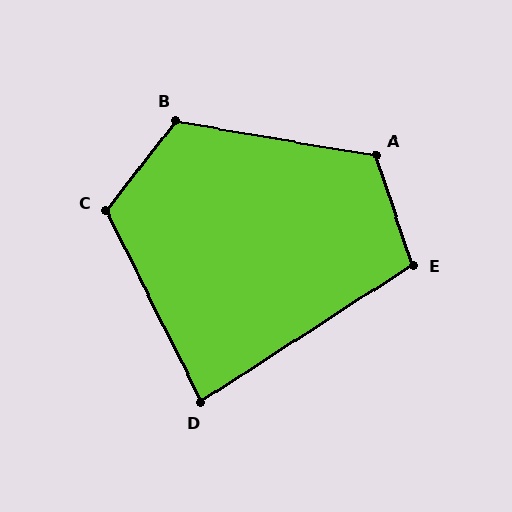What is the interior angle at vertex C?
Approximately 116 degrees (obtuse).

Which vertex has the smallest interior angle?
D, at approximately 83 degrees.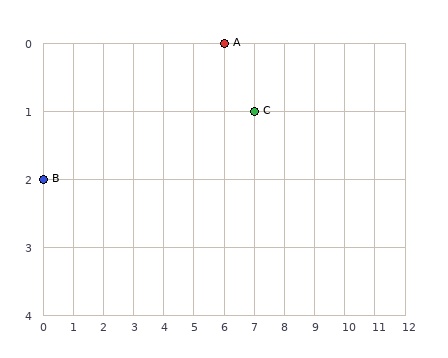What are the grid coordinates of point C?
Point C is at grid coordinates (7, 1).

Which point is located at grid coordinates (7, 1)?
Point C is at (7, 1).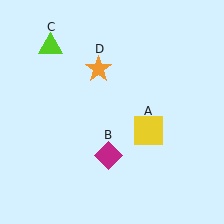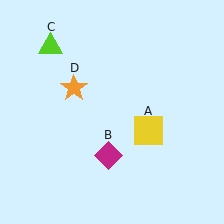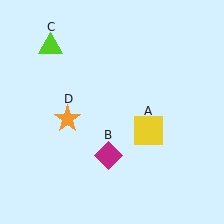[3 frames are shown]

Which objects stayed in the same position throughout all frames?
Yellow square (object A) and magenta diamond (object B) and lime triangle (object C) remained stationary.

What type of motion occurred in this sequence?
The orange star (object D) rotated counterclockwise around the center of the scene.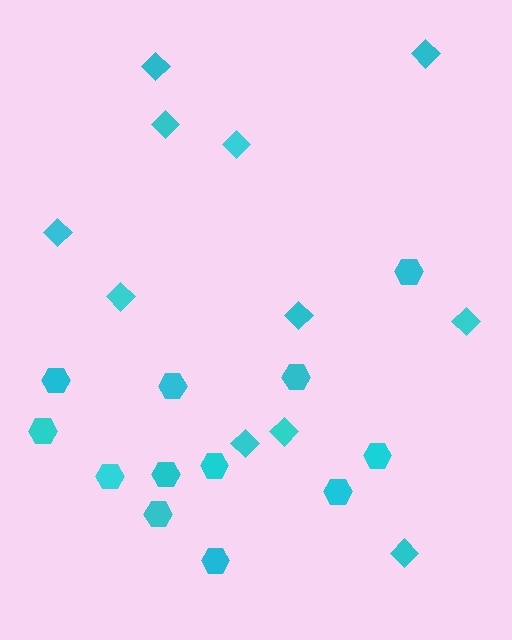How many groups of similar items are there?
There are 2 groups: one group of hexagons (12) and one group of diamonds (11).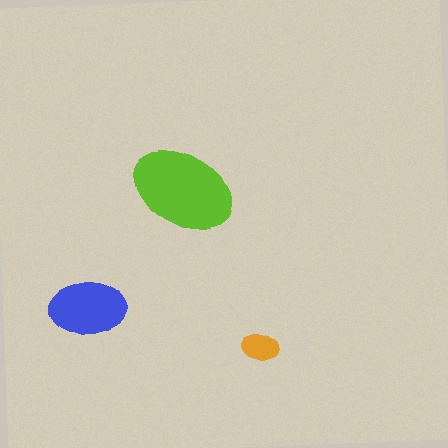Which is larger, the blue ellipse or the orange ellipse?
The blue one.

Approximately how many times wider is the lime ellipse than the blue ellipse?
About 1.5 times wider.